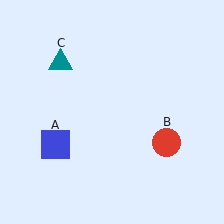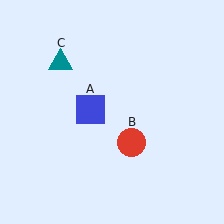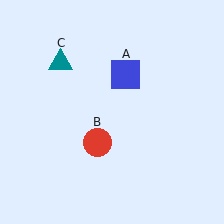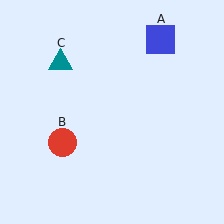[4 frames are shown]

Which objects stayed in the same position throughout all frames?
Teal triangle (object C) remained stationary.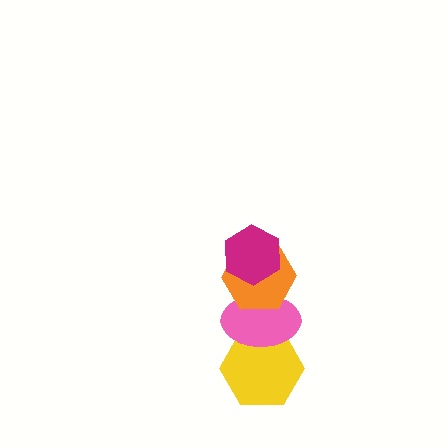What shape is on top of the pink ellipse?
The orange hexagon is on top of the pink ellipse.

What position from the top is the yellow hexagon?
The yellow hexagon is 4th from the top.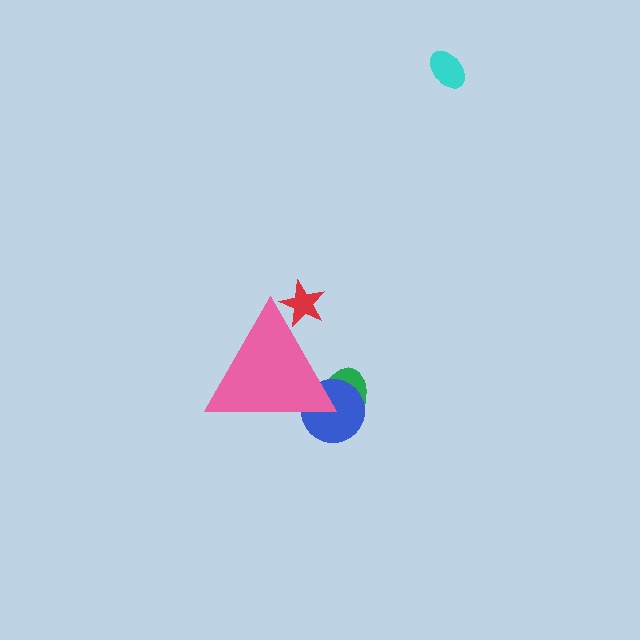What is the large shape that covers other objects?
A pink triangle.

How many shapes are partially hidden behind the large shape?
3 shapes are partially hidden.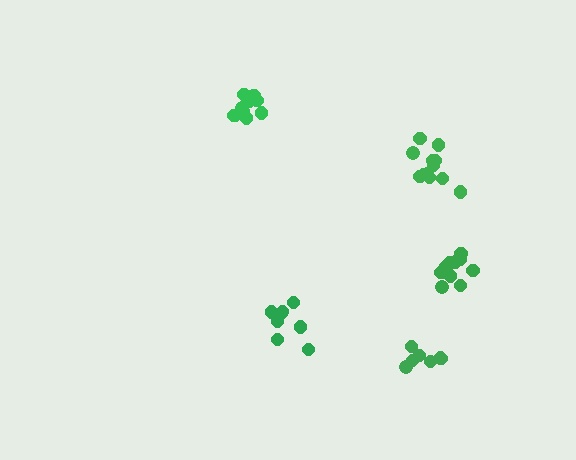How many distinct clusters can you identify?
There are 5 distinct clusters.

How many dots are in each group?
Group 1: 7 dots, Group 2: 11 dots, Group 3: 12 dots, Group 4: 8 dots, Group 5: 10 dots (48 total).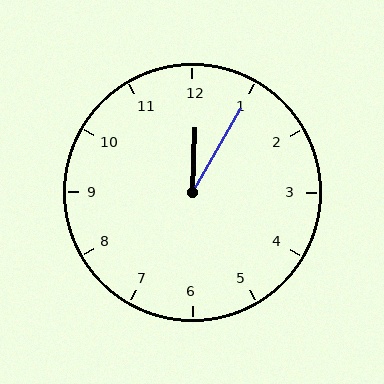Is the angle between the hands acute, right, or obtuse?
It is acute.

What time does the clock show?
12:05.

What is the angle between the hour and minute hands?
Approximately 28 degrees.